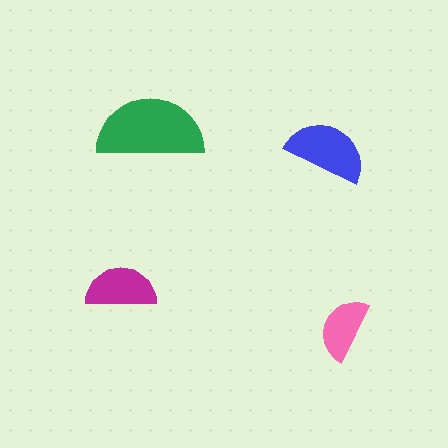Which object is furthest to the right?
The pink semicircle is rightmost.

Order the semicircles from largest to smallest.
the green one, the blue one, the magenta one, the pink one.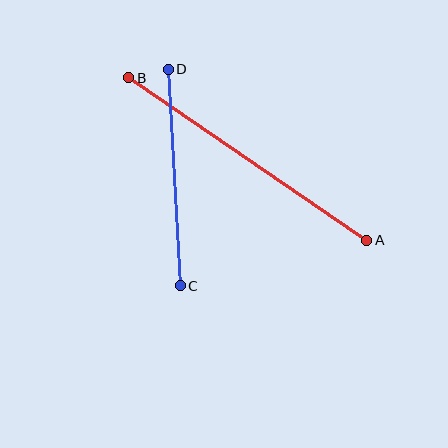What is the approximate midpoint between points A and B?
The midpoint is at approximately (248, 159) pixels.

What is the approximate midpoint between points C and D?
The midpoint is at approximately (174, 178) pixels.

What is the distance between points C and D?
The distance is approximately 217 pixels.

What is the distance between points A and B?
The distance is approximately 288 pixels.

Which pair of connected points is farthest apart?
Points A and B are farthest apart.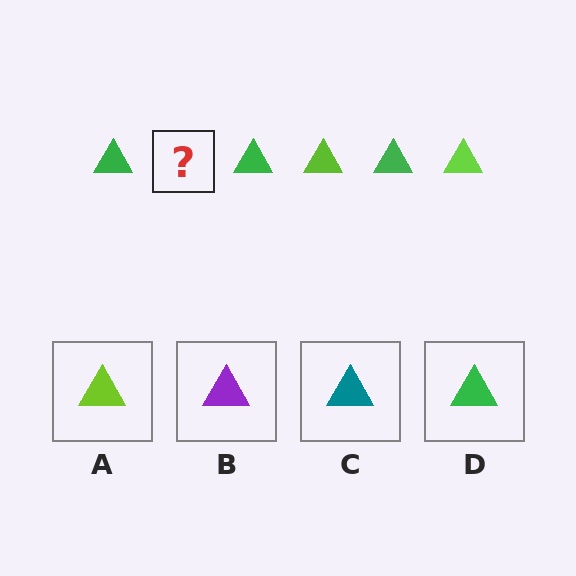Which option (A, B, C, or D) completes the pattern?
A.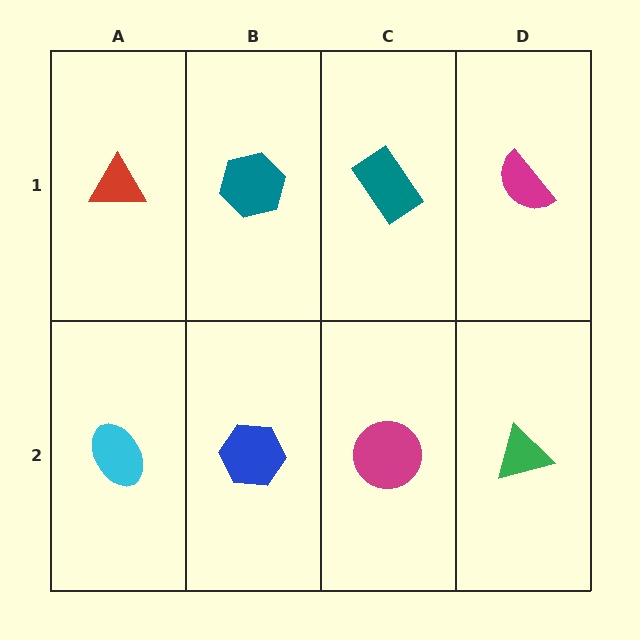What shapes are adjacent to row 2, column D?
A magenta semicircle (row 1, column D), a magenta circle (row 2, column C).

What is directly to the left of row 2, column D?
A magenta circle.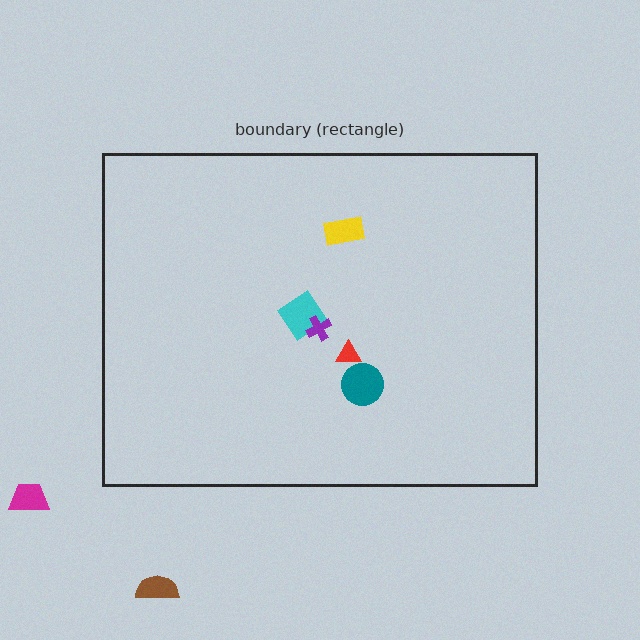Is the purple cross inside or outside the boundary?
Inside.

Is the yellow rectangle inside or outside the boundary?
Inside.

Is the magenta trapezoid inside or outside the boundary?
Outside.